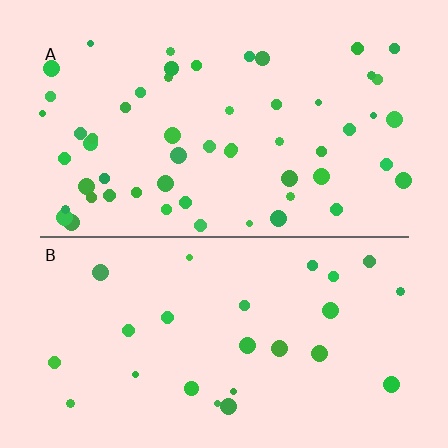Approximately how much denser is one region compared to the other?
Approximately 2.2× — region A over region B.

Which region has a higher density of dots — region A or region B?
A (the top).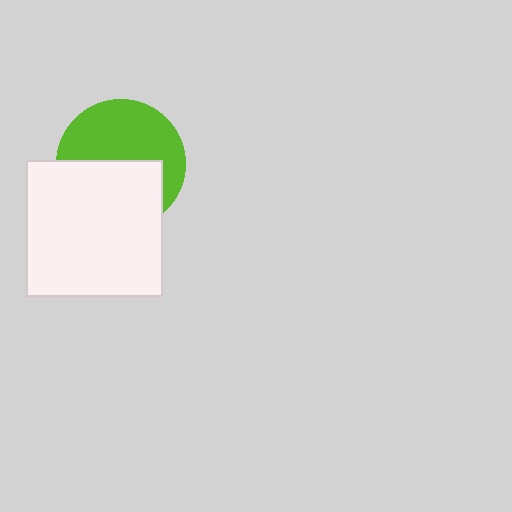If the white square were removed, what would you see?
You would see the complete lime circle.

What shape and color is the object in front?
The object in front is a white square.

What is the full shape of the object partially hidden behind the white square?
The partially hidden object is a lime circle.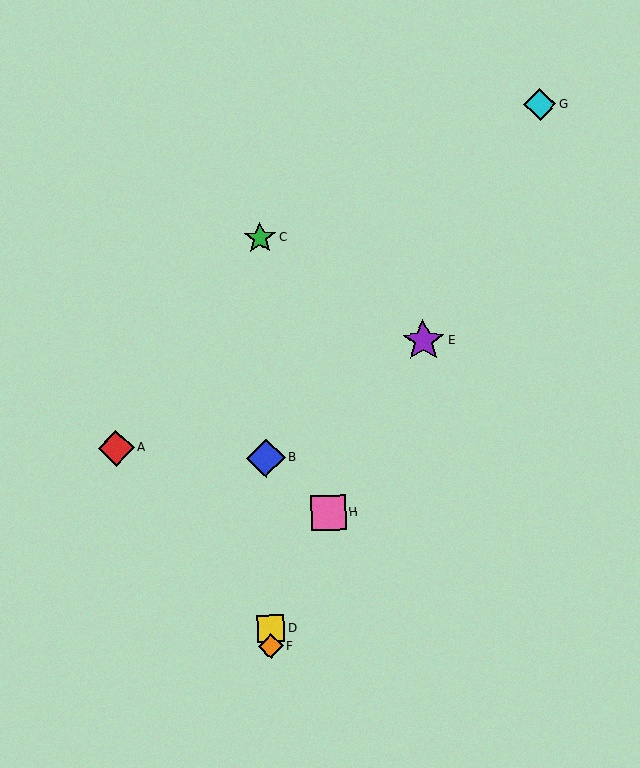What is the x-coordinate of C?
Object C is at x≈260.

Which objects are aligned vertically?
Objects B, C, D, F are aligned vertically.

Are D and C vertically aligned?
Yes, both are at x≈271.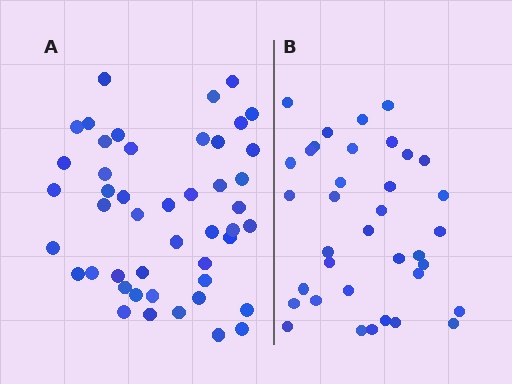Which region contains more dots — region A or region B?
Region A (the left region) has more dots.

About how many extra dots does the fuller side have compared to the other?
Region A has roughly 12 or so more dots than region B.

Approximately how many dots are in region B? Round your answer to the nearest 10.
About 40 dots. (The exact count is 36, which rounds to 40.)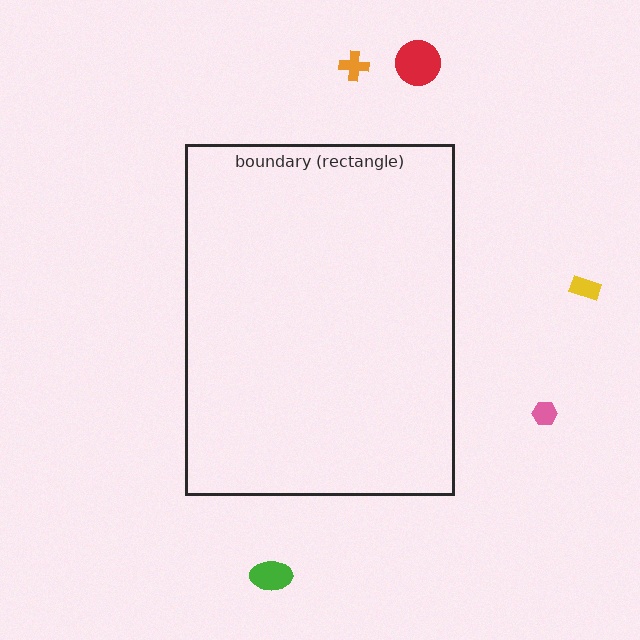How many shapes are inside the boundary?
0 inside, 5 outside.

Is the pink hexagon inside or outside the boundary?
Outside.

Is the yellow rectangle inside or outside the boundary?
Outside.